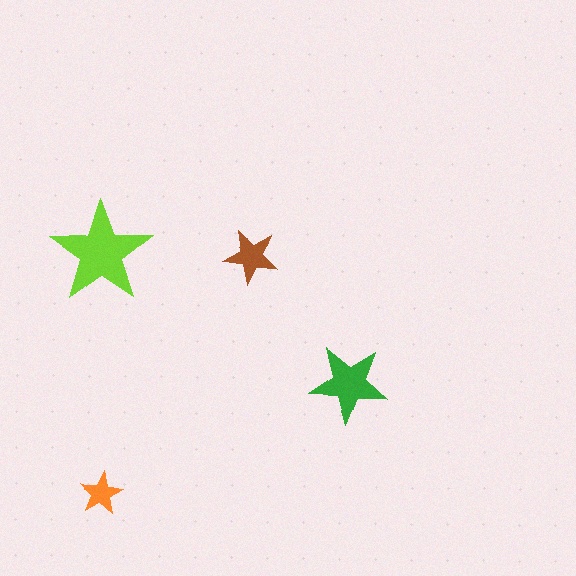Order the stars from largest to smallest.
the lime one, the green one, the brown one, the orange one.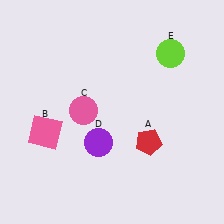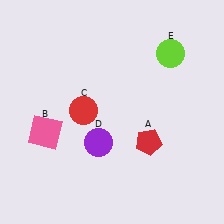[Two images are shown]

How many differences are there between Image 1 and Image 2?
There is 1 difference between the two images.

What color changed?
The circle (C) changed from pink in Image 1 to red in Image 2.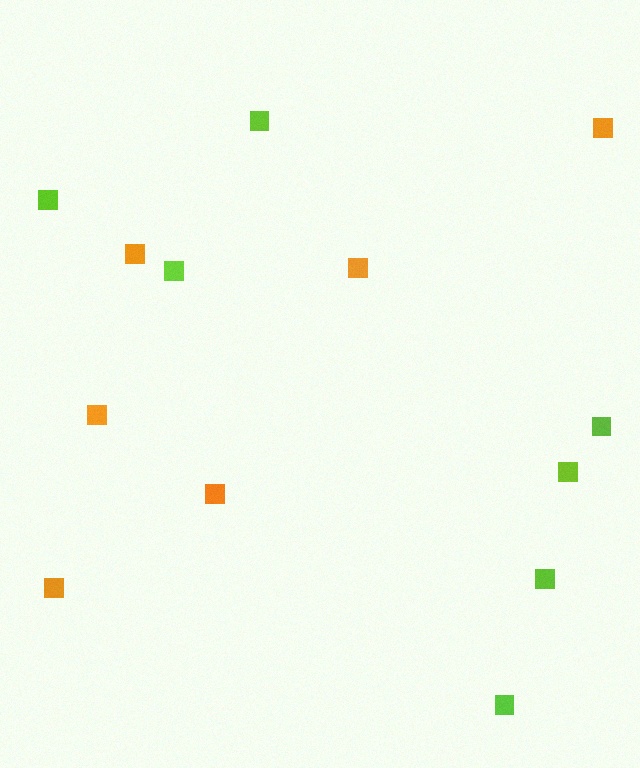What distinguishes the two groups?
There are 2 groups: one group of orange squares (6) and one group of lime squares (7).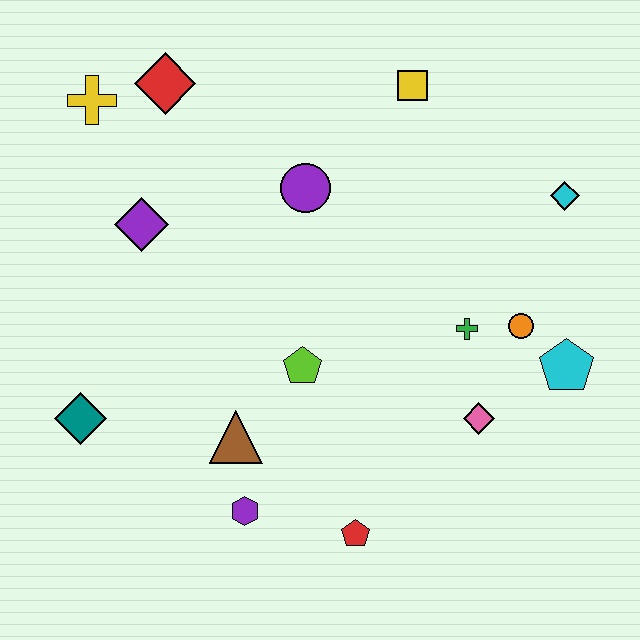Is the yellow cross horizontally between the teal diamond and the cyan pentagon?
Yes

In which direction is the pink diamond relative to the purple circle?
The pink diamond is below the purple circle.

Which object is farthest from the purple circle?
The red pentagon is farthest from the purple circle.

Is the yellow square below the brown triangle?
No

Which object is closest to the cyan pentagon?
The orange circle is closest to the cyan pentagon.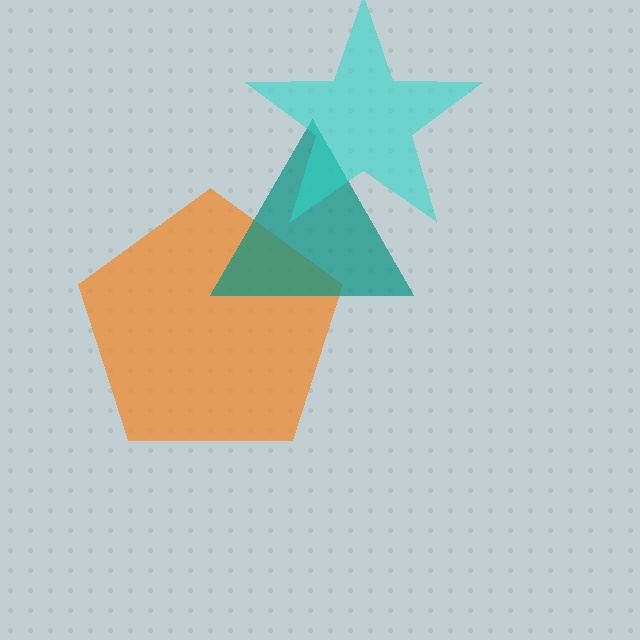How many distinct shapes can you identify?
There are 3 distinct shapes: an orange pentagon, a teal triangle, a cyan star.